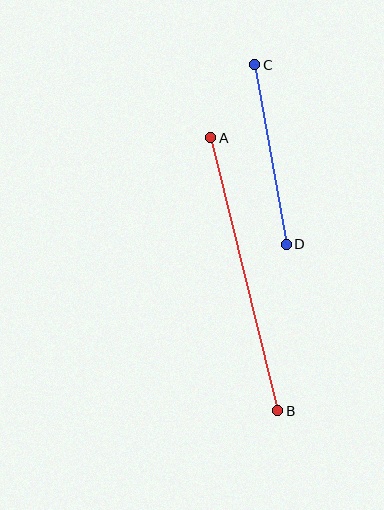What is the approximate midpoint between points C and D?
The midpoint is at approximately (271, 155) pixels.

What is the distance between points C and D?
The distance is approximately 182 pixels.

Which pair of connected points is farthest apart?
Points A and B are farthest apart.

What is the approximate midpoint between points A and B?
The midpoint is at approximately (244, 274) pixels.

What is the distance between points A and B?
The distance is approximately 281 pixels.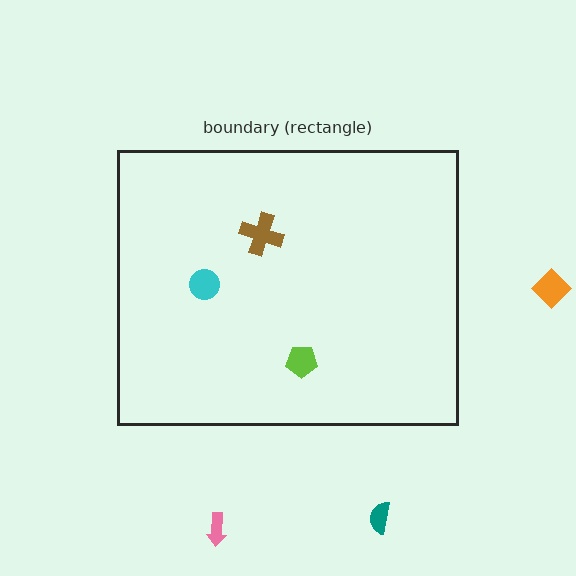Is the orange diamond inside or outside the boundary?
Outside.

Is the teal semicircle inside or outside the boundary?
Outside.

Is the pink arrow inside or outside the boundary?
Outside.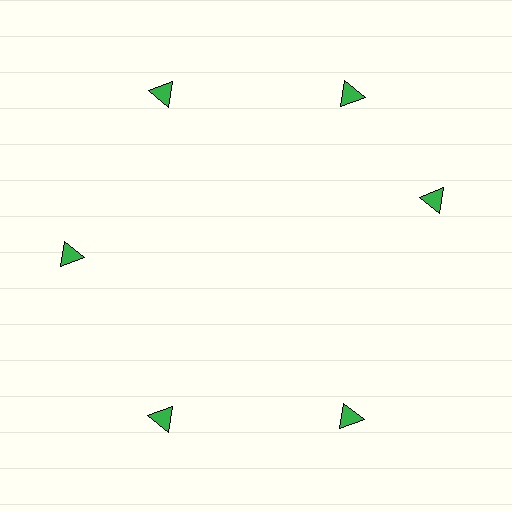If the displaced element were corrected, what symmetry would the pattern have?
It would have 6-fold rotational symmetry — the pattern would map onto itself every 60 degrees.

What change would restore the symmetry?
The symmetry would be restored by rotating it back into even spacing with its neighbors so that all 6 triangles sit at equal angles and equal distance from the center.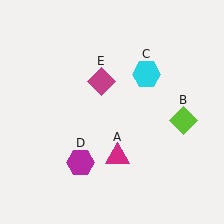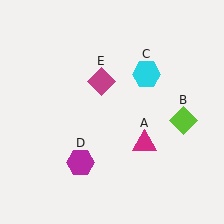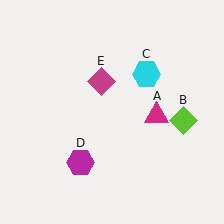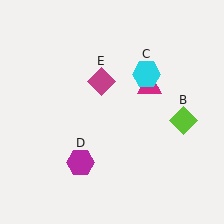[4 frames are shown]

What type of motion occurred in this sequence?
The magenta triangle (object A) rotated counterclockwise around the center of the scene.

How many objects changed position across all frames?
1 object changed position: magenta triangle (object A).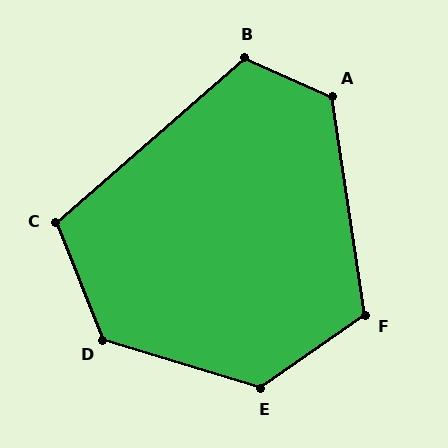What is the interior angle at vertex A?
Approximately 122 degrees (obtuse).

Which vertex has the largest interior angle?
D, at approximately 129 degrees.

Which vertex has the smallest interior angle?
C, at approximately 110 degrees.